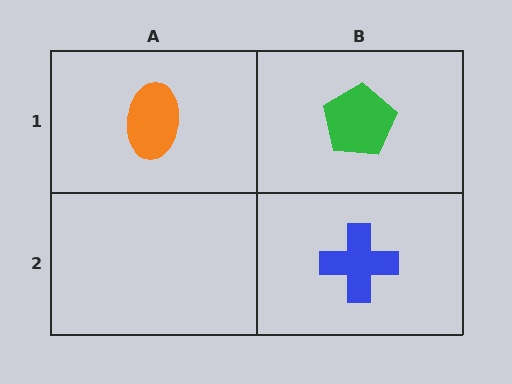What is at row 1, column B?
A green pentagon.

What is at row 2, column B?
A blue cross.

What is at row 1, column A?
An orange ellipse.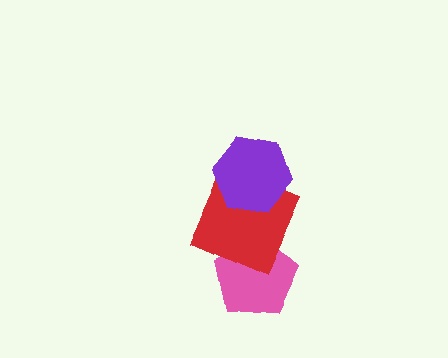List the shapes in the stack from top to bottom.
From top to bottom: the purple hexagon, the red square, the pink pentagon.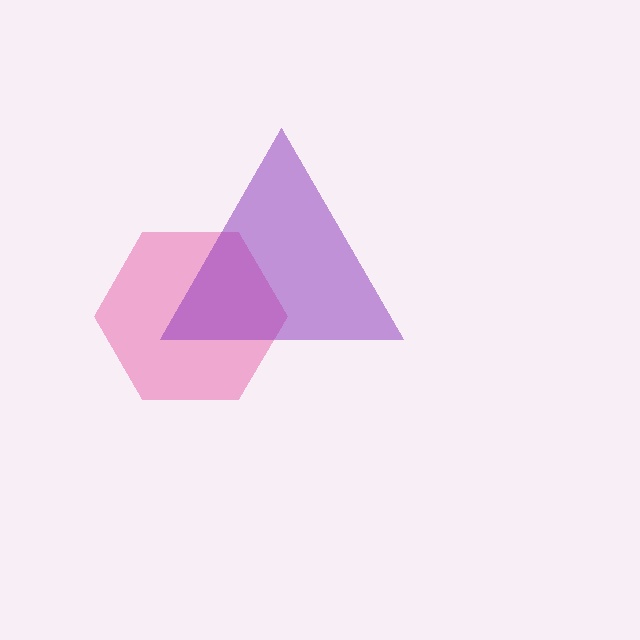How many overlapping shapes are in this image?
There are 2 overlapping shapes in the image.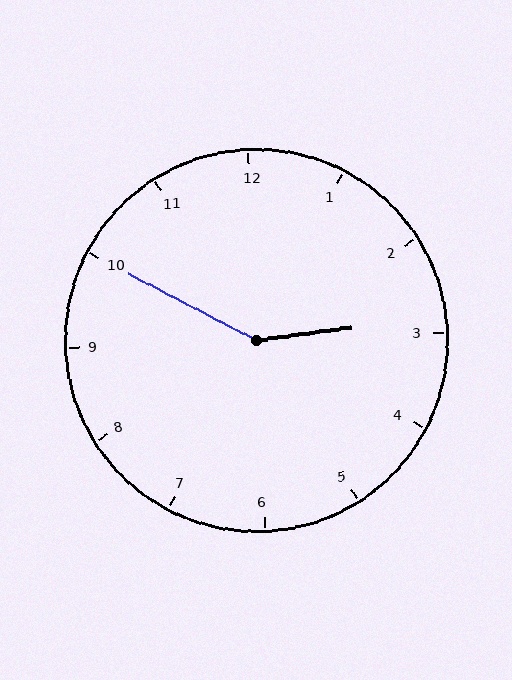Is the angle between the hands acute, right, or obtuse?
It is obtuse.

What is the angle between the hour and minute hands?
Approximately 145 degrees.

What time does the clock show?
2:50.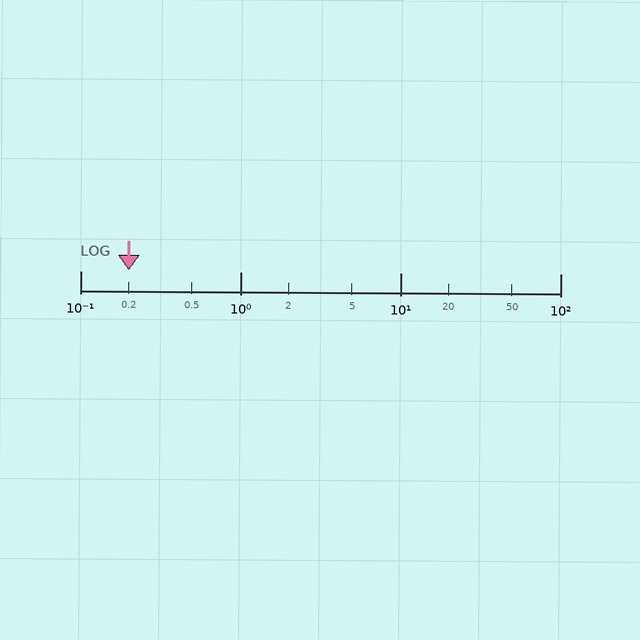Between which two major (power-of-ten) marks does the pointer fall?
The pointer is between 0.1 and 1.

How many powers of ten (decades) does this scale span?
The scale spans 3 decades, from 0.1 to 100.